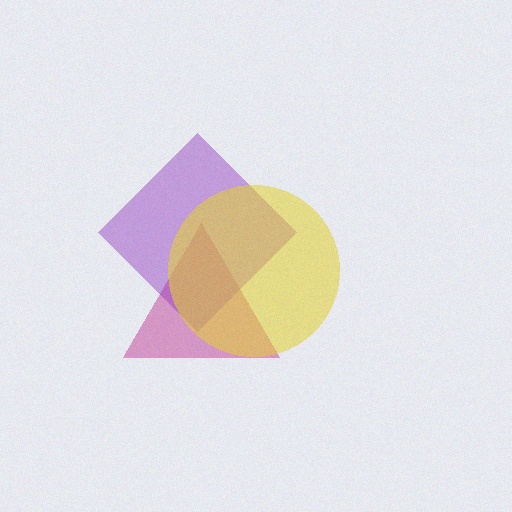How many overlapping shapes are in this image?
There are 3 overlapping shapes in the image.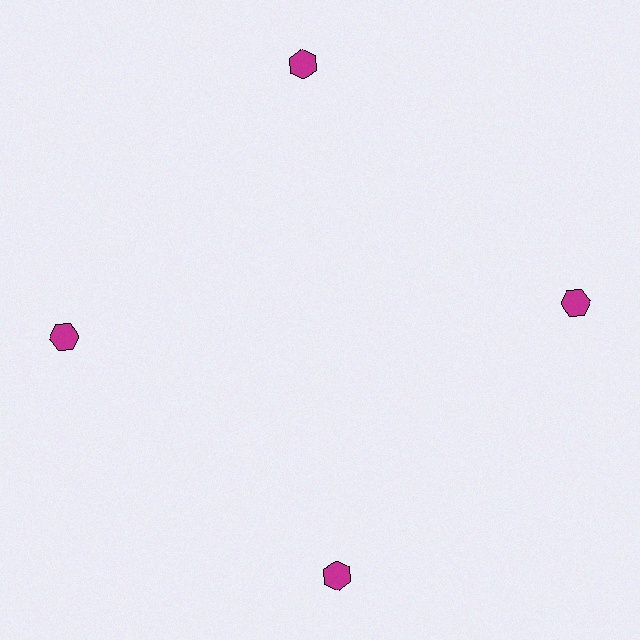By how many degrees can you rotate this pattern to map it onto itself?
The pattern maps onto itself every 90 degrees of rotation.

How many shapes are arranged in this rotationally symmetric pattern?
There are 4 shapes, arranged in 4 groups of 1.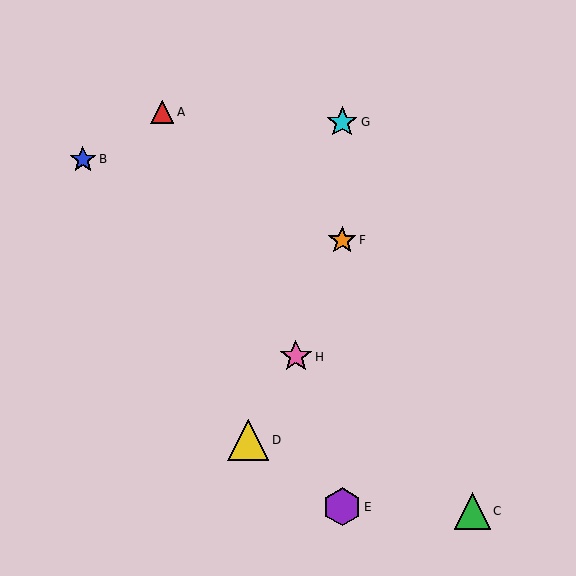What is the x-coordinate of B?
Object B is at x≈83.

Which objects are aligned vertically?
Objects E, F, G are aligned vertically.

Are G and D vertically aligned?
No, G is at x≈342 and D is at x≈248.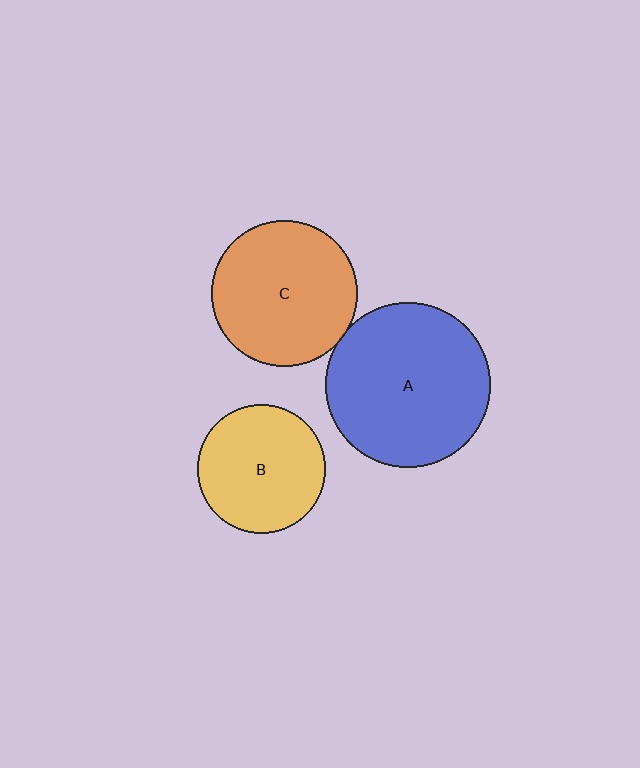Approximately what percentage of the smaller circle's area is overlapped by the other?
Approximately 5%.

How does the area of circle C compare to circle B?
Approximately 1.3 times.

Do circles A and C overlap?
Yes.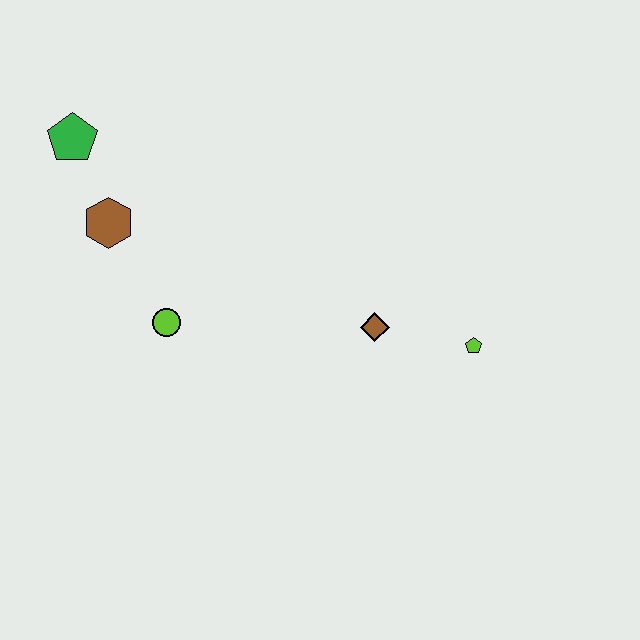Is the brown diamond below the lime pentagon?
No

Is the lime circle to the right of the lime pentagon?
No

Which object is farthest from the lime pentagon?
The green pentagon is farthest from the lime pentagon.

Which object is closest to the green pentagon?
The brown hexagon is closest to the green pentagon.